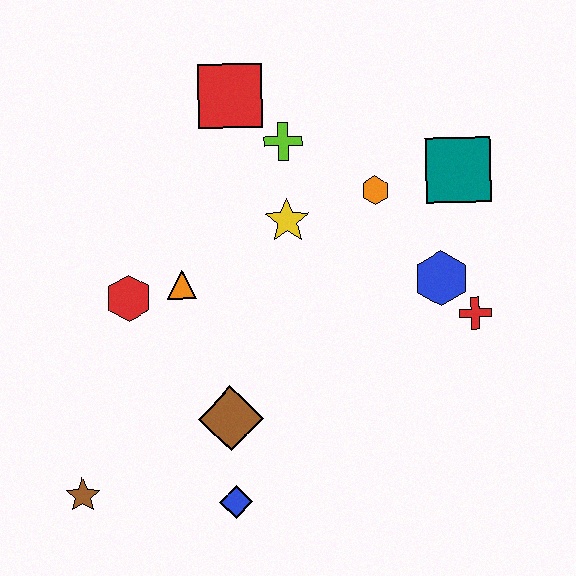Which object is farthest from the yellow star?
The brown star is farthest from the yellow star.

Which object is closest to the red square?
The lime cross is closest to the red square.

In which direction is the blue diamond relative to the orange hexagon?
The blue diamond is below the orange hexagon.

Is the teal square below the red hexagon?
No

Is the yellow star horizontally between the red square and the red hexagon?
No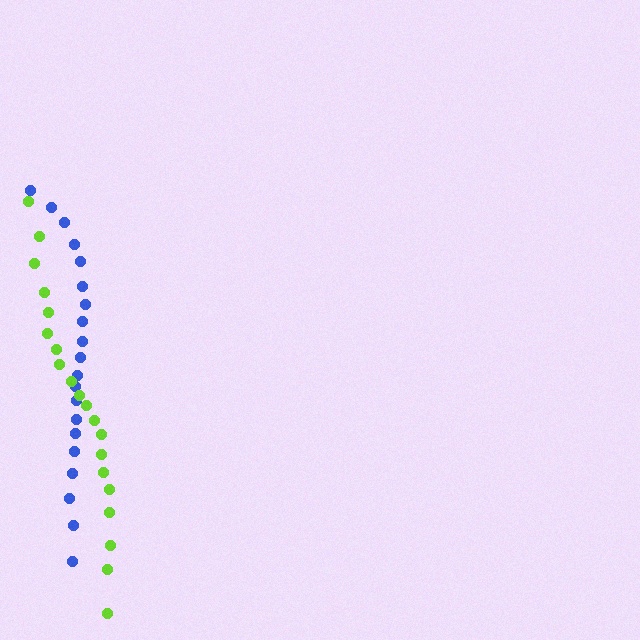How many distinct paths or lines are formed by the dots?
There are 2 distinct paths.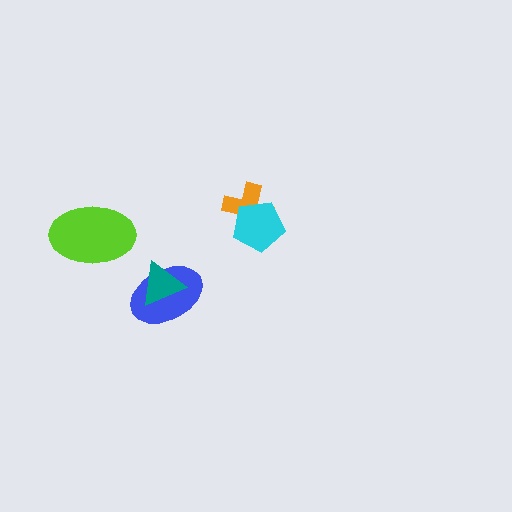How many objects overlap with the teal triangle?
1 object overlaps with the teal triangle.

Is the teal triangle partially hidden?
No, no other shape covers it.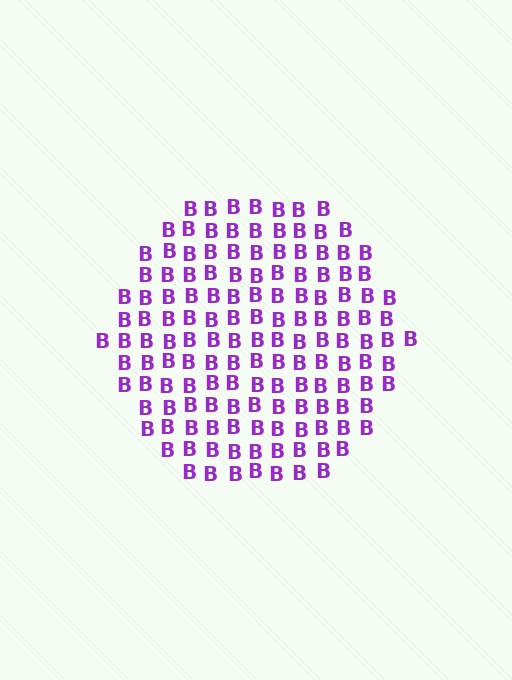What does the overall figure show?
The overall figure shows a hexagon.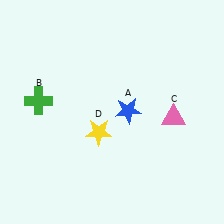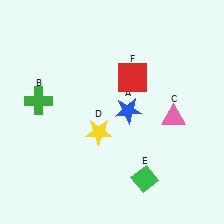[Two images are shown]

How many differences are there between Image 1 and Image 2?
There are 2 differences between the two images.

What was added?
A green diamond (E), a red square (F) were added in Image 2.